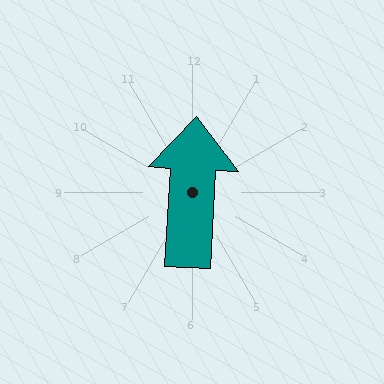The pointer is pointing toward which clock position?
Roughly 12 o'clock.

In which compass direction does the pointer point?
North.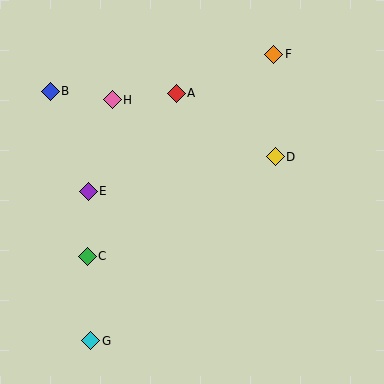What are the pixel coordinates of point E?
Point E is at (88, 191).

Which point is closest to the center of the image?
Point D at (275, 157) is closest to the center.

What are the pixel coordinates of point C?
Point C is at (87, 256).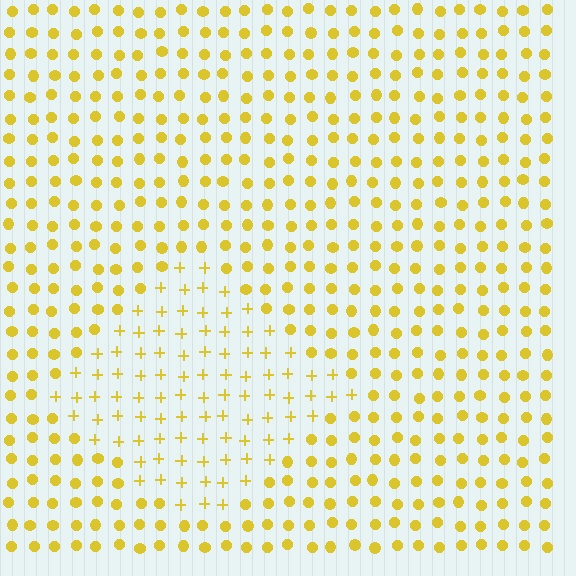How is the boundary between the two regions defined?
The boundary is defined by a change in element shape: plus signs inside vs. circles outside. All elements share the same color and spacing.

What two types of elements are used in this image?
The image uses plus signs inside the diamond region and circles outside it.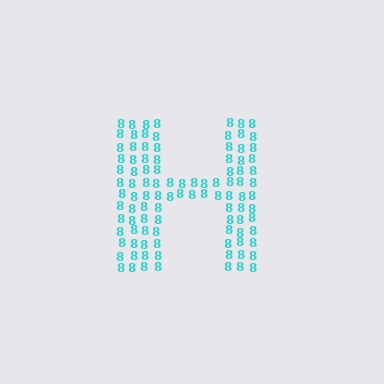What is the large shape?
The large shape is the letter H.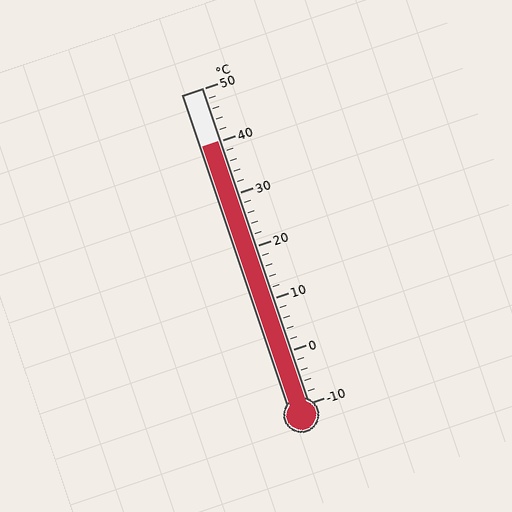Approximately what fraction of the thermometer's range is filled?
The thermometer is filled to approximately 85% of its range.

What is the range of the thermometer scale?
The thermometer scale ranges from -10°C to 50°C.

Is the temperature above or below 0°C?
The temperature is above 0°C.